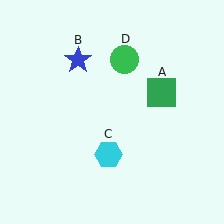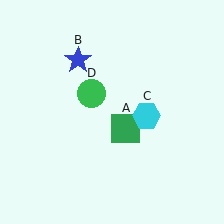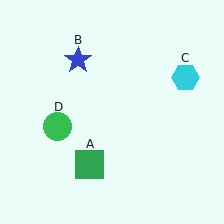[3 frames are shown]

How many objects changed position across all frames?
3 objects changed position: green square (object A), cyan hexagon (object C), green circle (object D).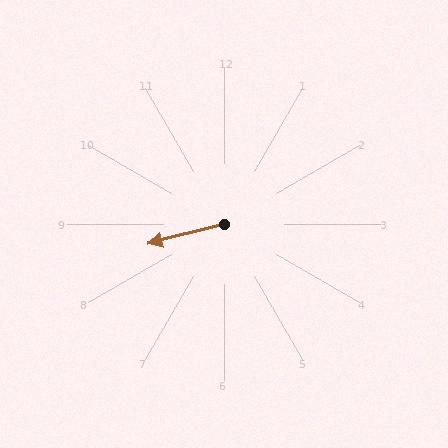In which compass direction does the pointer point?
West.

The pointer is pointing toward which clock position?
Roughly 9 o'clock.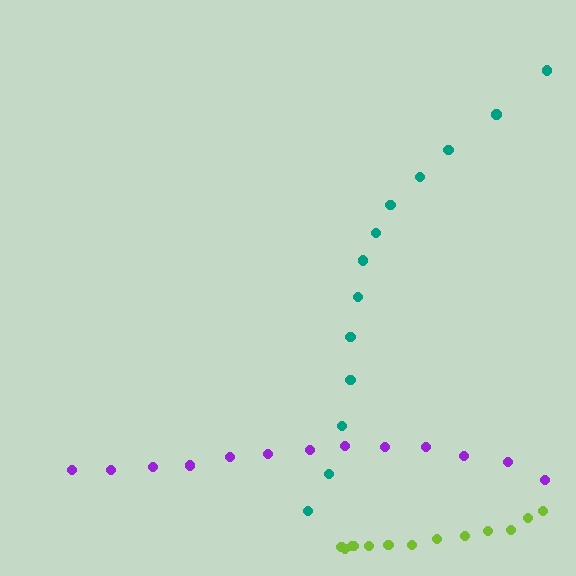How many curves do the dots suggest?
There are 3 distinct paths.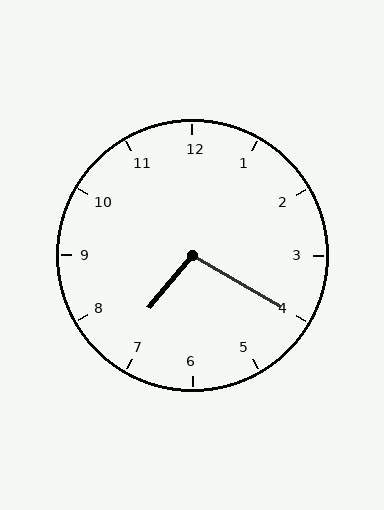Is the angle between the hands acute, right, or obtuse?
It is obtuse.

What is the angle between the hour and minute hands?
Approximately 100 degrees.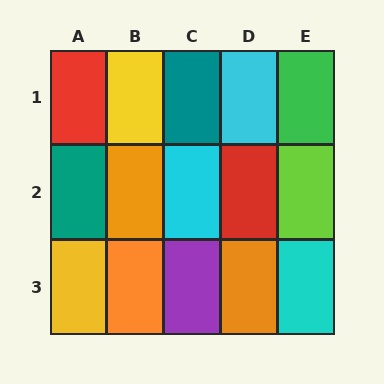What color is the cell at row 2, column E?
Lime.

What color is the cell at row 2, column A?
Teal.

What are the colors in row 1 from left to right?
Red, yellow, teal, cyan, green.